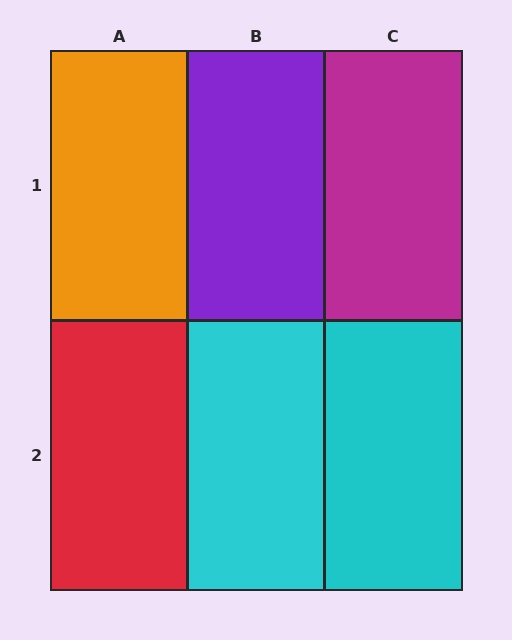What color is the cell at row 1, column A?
Orange.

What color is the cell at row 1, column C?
Magenta.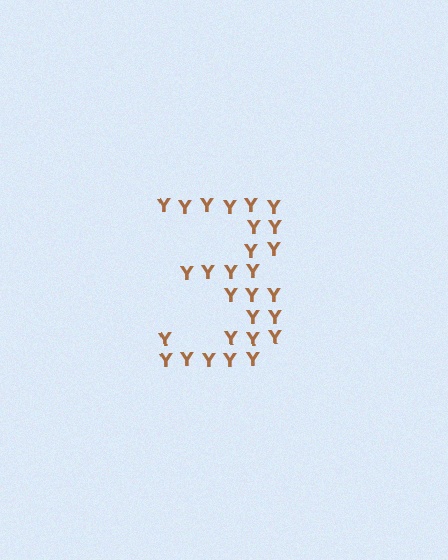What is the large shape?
The large shape is the digit 3.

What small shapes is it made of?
It is made of small letter Y's.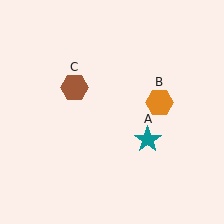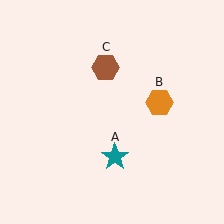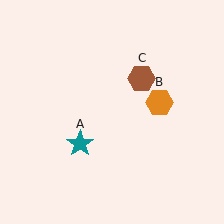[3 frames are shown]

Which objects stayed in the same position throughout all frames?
Orange hexagon (object B) remained stationary.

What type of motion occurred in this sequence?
The teal star (object A), brown hexagon (object C) rotated clockwise around the center of the scene.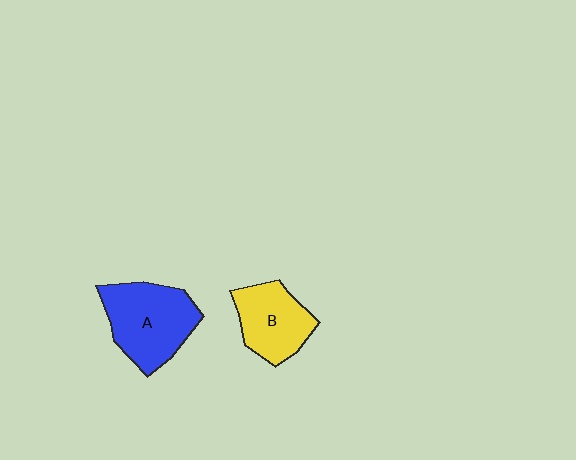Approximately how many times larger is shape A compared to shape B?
Approximately 1.3 times.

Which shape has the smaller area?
Shape B (yellow).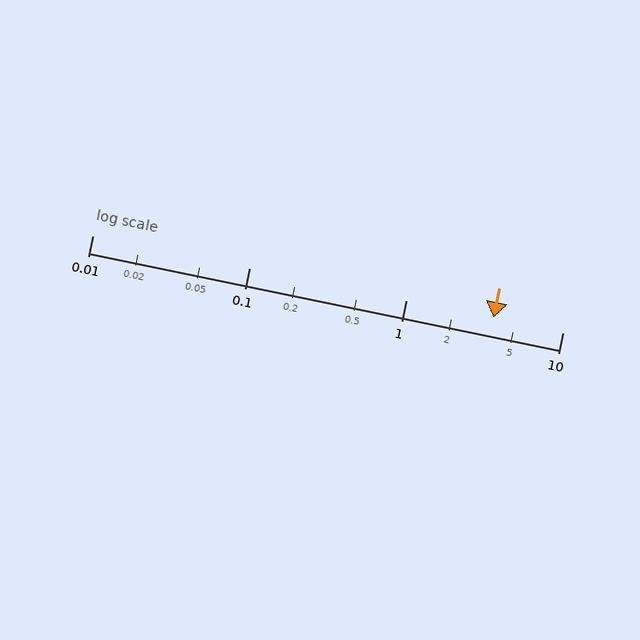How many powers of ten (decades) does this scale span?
The scale spans 3 decades, from 0.01 to 10.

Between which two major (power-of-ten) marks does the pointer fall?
The pointer is between 1 and 10.